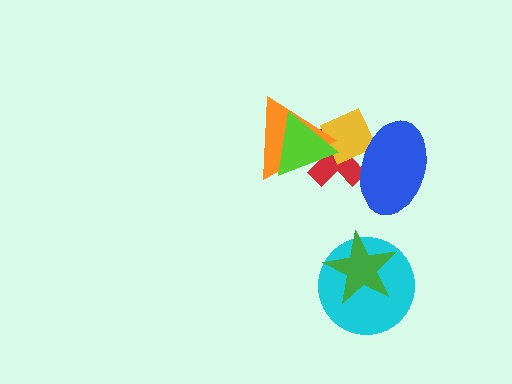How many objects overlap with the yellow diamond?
4 objects overlap with the yellow diamond.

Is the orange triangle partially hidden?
Yes, it is partially covered by another shape.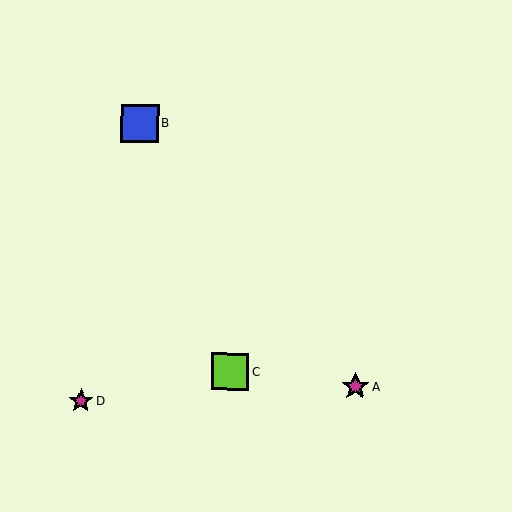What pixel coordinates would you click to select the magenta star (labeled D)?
Click at (81, 401) to select the magenta star D.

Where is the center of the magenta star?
The center of the magenta star is at (355, 386).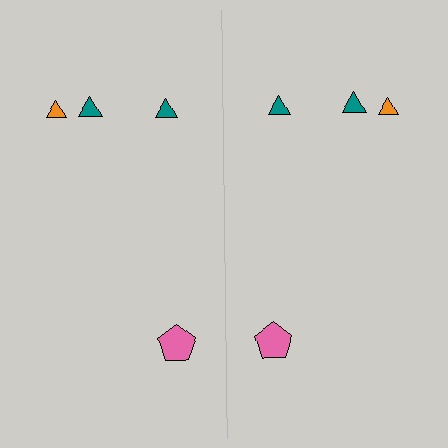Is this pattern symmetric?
Yes, this pattern has bilateral (reflection) symmetry.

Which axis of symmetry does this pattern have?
The pattern has a vertical axis of symmetry running through the center of the image.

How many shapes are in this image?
There are 8 shapes in this image.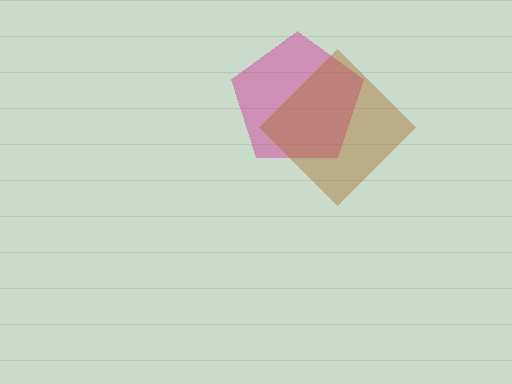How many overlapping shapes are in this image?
There are 2 overlapping shapes in the image.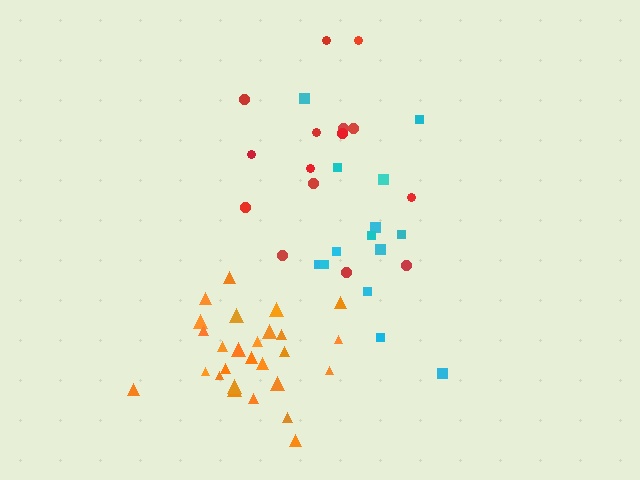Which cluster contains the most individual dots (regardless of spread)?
Orange (27).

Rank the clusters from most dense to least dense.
orange, red, cyan.